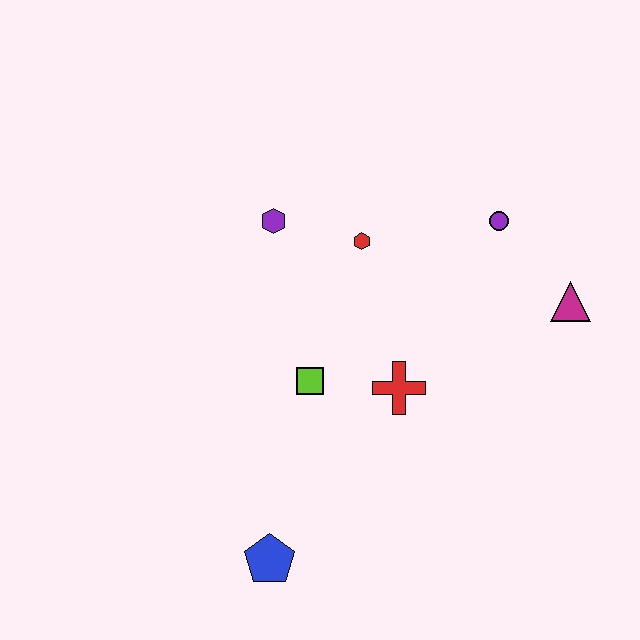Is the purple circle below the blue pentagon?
No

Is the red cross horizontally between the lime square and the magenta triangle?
Yes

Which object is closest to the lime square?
The red cross is closest to the lime square.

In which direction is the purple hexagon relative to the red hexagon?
The purple hexagon is to the left of the red hexagon.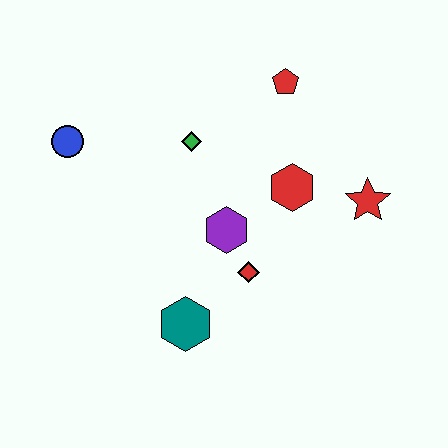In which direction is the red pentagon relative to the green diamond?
The red pentagon is to the right of the green diamond.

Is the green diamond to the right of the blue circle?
Yes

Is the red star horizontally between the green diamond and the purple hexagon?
No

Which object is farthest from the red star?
The blue circle is farthest from the red star.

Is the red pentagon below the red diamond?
No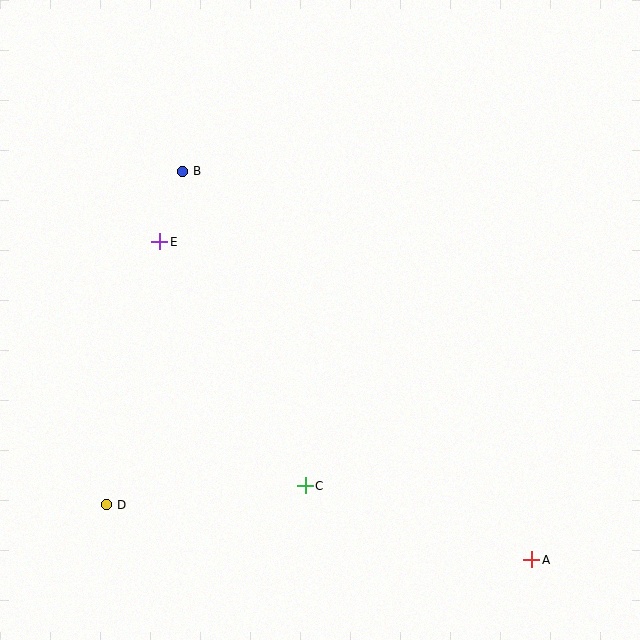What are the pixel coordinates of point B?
Point B is at (183, 171).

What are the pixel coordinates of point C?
Point C is at (305, 486).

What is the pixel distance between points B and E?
The distance between B and E is 74 pixels.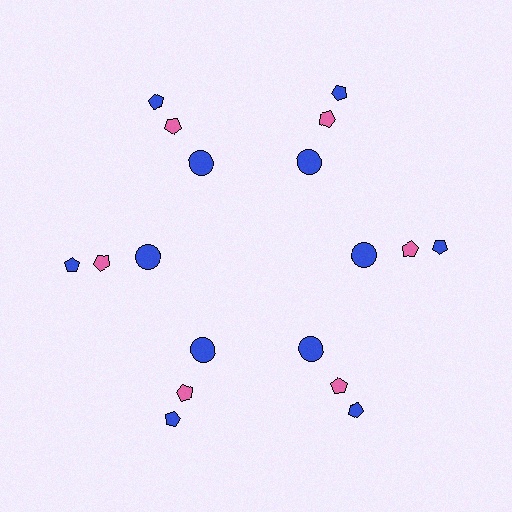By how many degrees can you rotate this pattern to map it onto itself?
The pattern maps onto itself every 60 degrees of rotation.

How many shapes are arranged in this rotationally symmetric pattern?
There are 18 shapes, arranged in 6 groups of 3.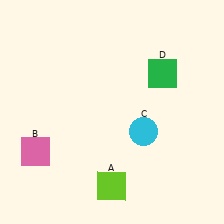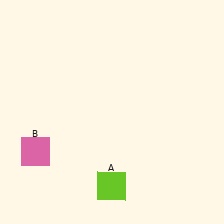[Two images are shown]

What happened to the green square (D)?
The green square (D) was removed in Image 2. It was in the top-right area of Image 1.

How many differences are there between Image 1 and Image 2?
There are 2 differences between the two images.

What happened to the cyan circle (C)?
The cyan circle (C) was removed in Image 2. It was in the bottom-right area of Image 1.